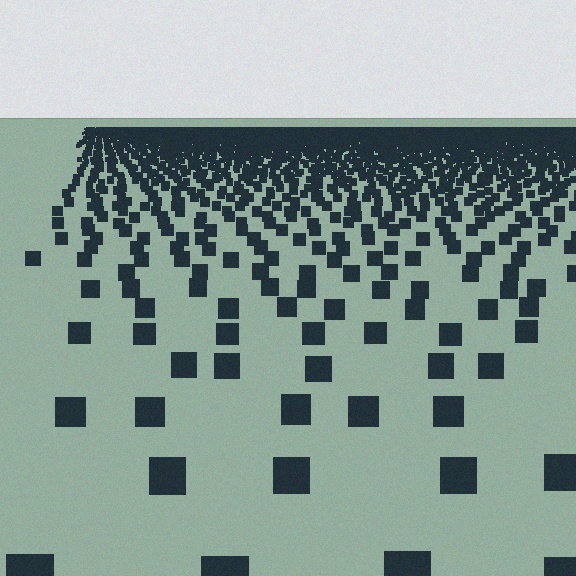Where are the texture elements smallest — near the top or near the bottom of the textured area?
Near the top.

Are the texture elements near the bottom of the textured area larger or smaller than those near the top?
Larger. Near the bottom, elements are closer to the viewer and appear at a bigger on-screen size.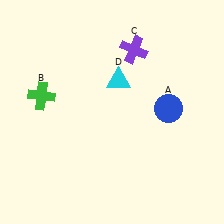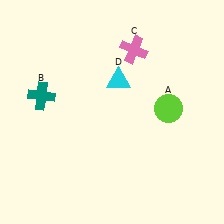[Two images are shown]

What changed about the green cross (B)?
In Image 1, B is green. In Image 2, it changed to teal.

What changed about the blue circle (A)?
In Image 1, A is blue. In Image 2, it changed to lime.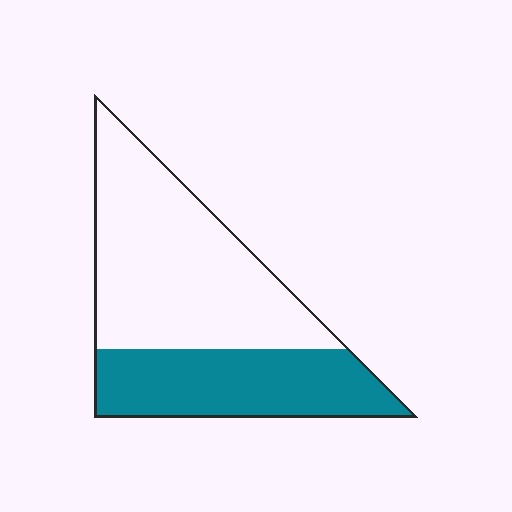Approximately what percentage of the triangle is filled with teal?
Approximately 40%.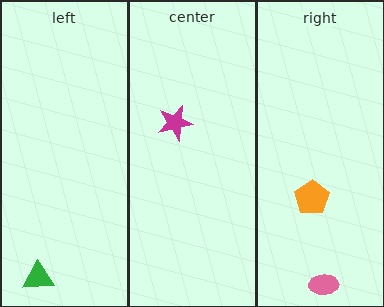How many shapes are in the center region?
1.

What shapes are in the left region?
The green triangle.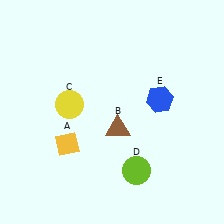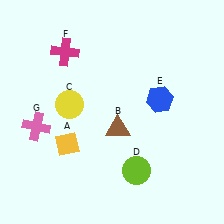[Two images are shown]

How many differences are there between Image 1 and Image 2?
There are 2 differences between the two images.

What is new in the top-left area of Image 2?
A magenta cross (F) was added in the top-left area of Image 2.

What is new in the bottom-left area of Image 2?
A pink cross (G) was added in the bottom-left area of Image 2.